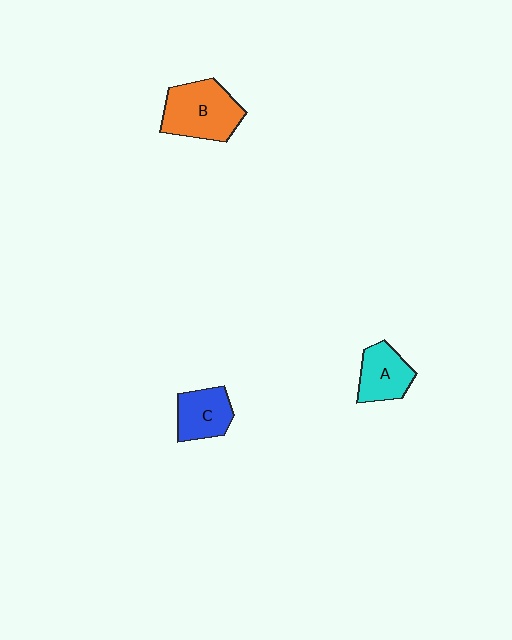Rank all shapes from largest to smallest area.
From largest to smallest: B (orange), A (cyan), C (blue).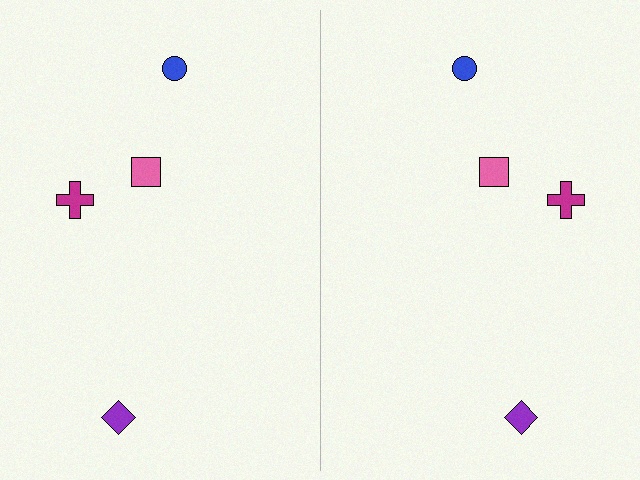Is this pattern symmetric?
Yes, this pattern has bilateral (reflection) symmetry.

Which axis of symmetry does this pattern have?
The pattern has a vertical axis of symmetry running through the center of the image.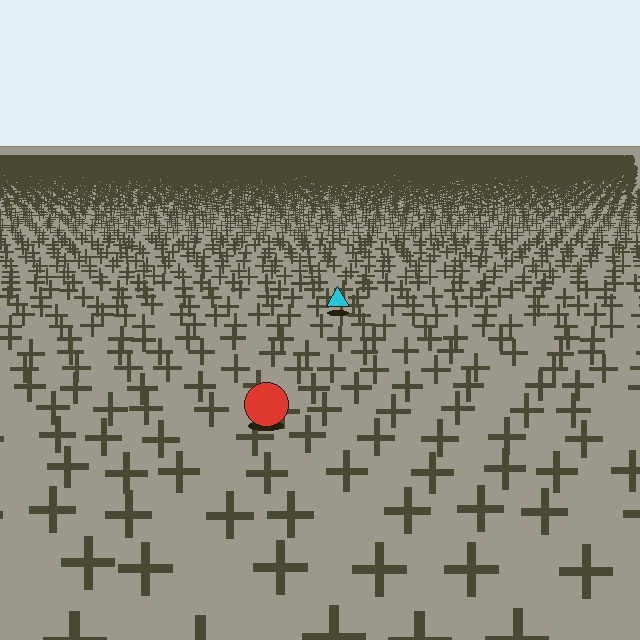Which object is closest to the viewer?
The red circle is closest. The texture marks near it are larger and more spread out.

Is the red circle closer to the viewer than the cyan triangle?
Yes. The red circle is closer — you can tell from the texture gradient: the ground texture is coarser near it.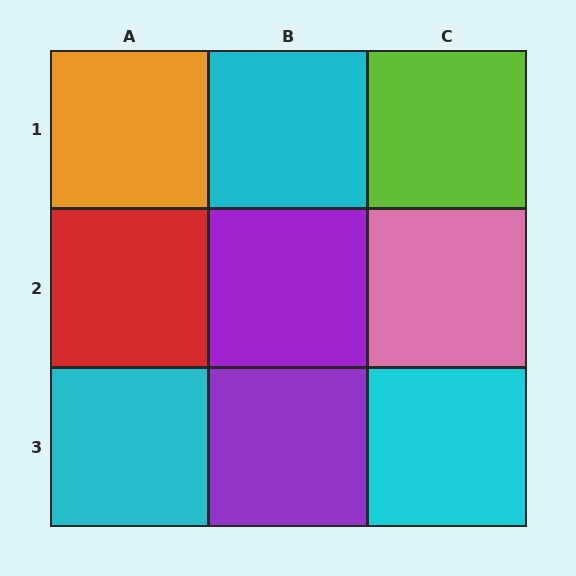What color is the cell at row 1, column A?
Orange.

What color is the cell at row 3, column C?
Cyan.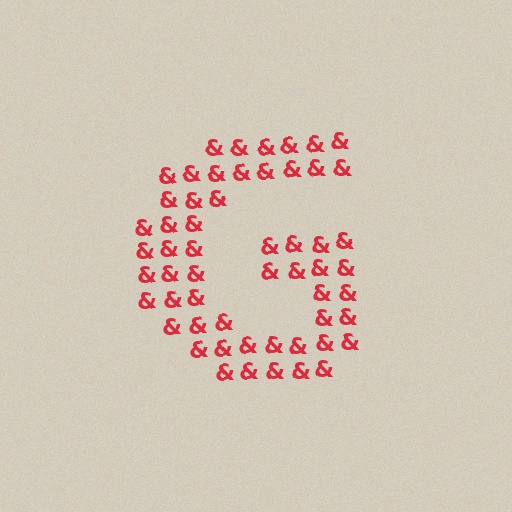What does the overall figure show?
The overall figure shows the letter G.